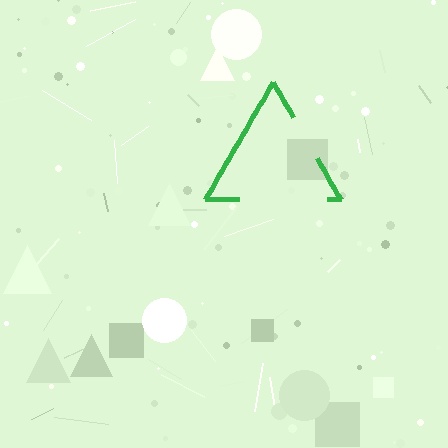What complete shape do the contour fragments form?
The contour fragments form a triangle.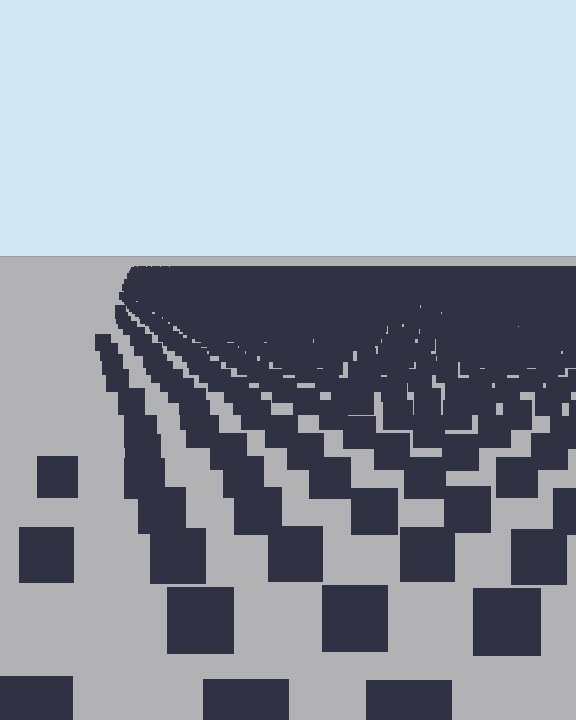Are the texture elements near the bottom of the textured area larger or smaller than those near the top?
Larger. Near the bottom, elements are closer to the viewer and appear at a bigger on-screen size.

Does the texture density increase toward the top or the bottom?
Density increases toward the top.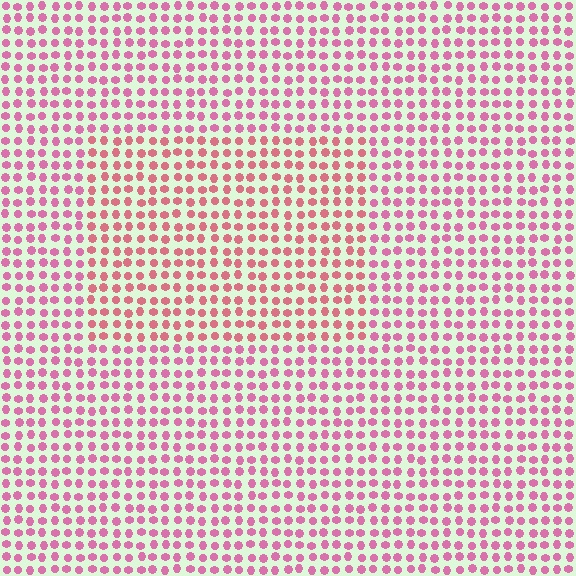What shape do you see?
I see a rectangle.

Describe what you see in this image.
The image is filled with small pink elements in a uniform arrangement. A rectangle-shaped region is visible where the elements are tinted to a slightly different hue, forming a subtle color boundary.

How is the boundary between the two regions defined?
The boundary is defined purely by a slight shift in hue (about 23 degrees). Spacing, size, and orientation are identical on both sides.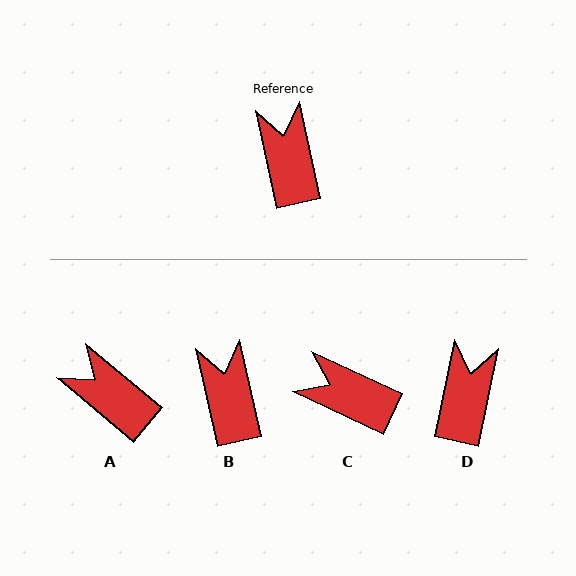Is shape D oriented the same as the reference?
No, it is off by about 24 degrees.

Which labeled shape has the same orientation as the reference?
B.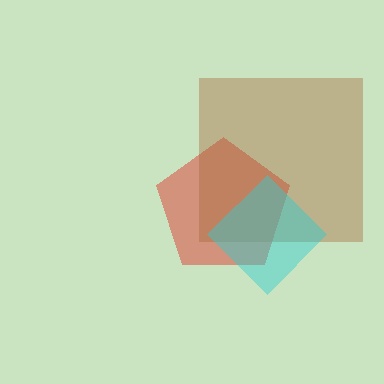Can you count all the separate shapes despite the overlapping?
Yes, there are 3 separate shapes.